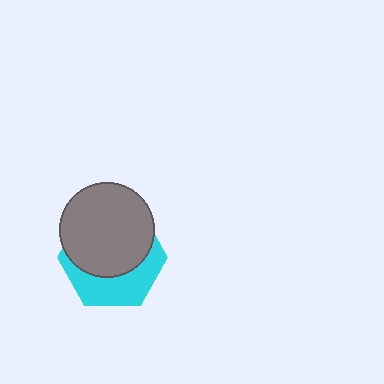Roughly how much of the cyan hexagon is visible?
A small part of it is visible (roughly 40%).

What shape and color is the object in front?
The object in front is a gray circle.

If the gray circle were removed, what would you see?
You would see the complete cyan hexagon.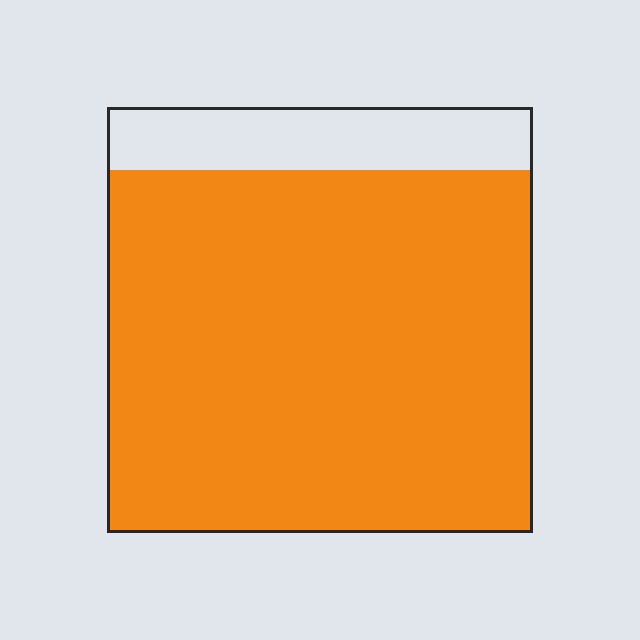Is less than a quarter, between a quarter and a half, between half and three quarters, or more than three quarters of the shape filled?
More than three quarters.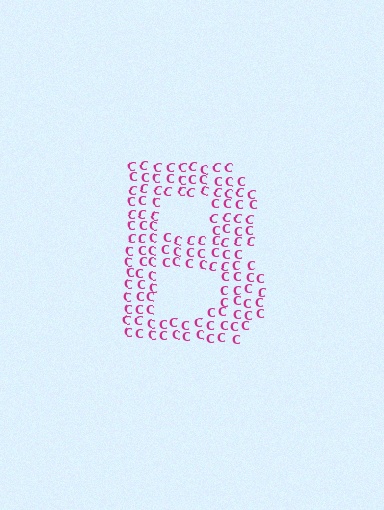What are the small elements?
The small elements are letter C's.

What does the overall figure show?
The overall figure shows the letter B.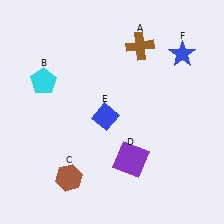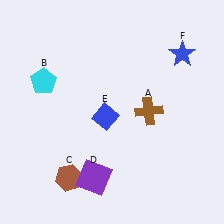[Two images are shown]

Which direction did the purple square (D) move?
The purple square (D) moved left.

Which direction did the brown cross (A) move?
The brown cross (A) moved down.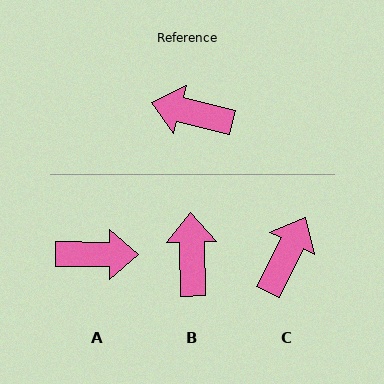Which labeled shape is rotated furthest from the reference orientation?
A, about 166 degrees away.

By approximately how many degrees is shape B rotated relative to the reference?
Approximately 74 degrees clockwise.